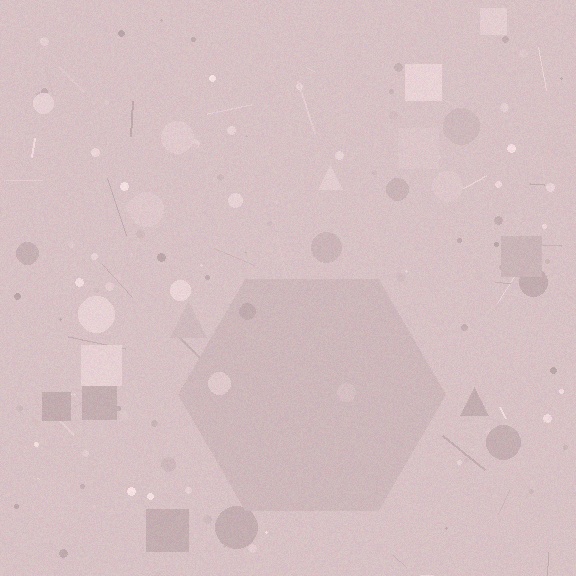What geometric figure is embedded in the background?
A hexagon is embedded in the background.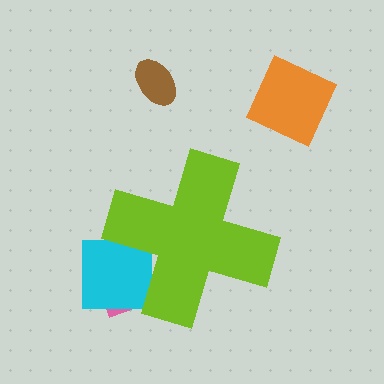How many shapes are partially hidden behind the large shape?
2 shapes are partially hidden.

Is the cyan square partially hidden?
Yes, the cyan square is partially hidden behind the lime cross.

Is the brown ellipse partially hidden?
No, the brown ellipse is fully visible.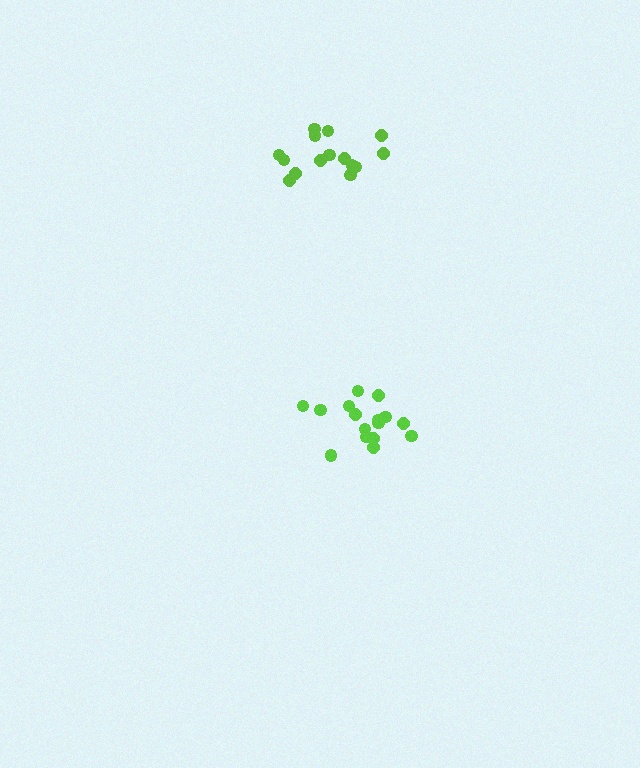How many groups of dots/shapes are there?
There are 2 groups.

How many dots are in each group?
Group 1: 15 dots, Group 2: 16 dots (31 total).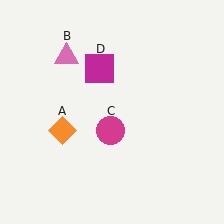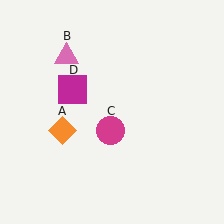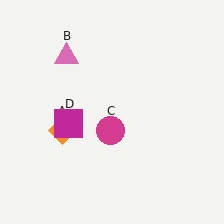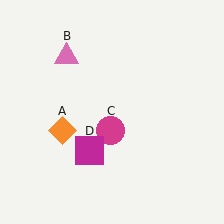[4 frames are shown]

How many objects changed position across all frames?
1 object changed position: magenta square (object D).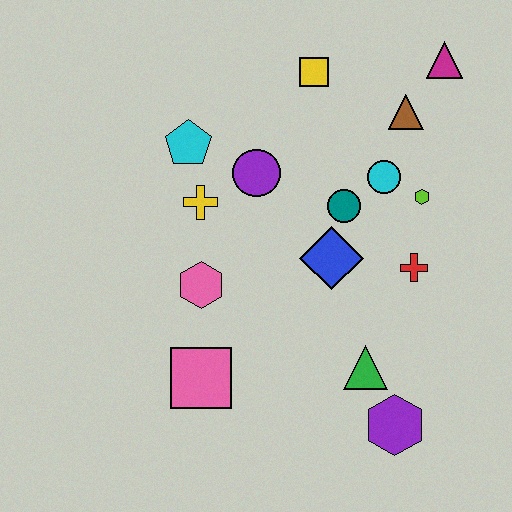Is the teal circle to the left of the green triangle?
Yes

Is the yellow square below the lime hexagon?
No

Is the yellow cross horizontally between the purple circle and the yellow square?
No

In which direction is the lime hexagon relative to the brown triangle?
The lime hexagon is below the brown triangle.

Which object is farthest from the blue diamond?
The magenta triangle is farthest from the blue diamond.